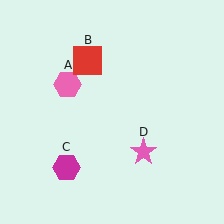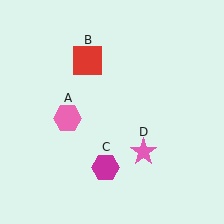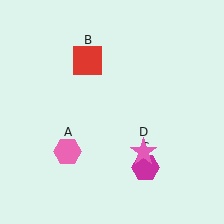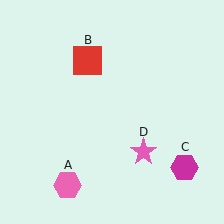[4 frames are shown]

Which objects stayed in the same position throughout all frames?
Red square (object B) and pink star (object D) remained stationary.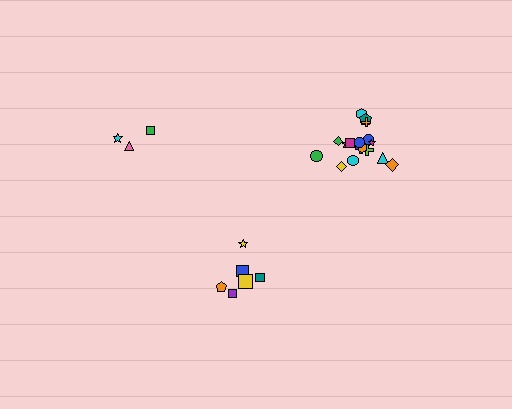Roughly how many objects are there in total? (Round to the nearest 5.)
Roughly 25 objects in total.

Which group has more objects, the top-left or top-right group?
The top-right group.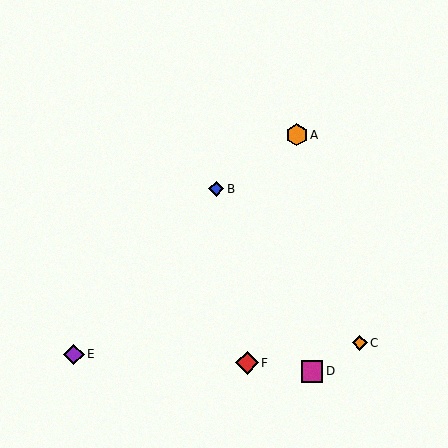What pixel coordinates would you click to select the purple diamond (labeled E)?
Click at (74, 354) to select the purple diamond E.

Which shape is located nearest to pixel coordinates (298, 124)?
The orange hexagon (labeled A) at (297, 135) is nearest to that location.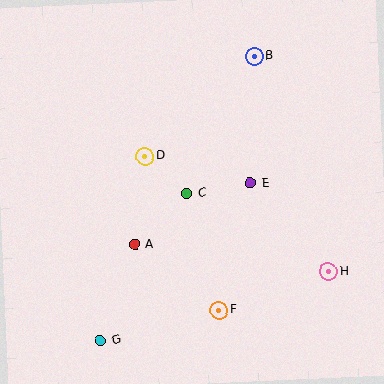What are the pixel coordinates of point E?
Point E is at (251, 183).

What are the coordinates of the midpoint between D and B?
The midpoint between D and B is at (200, 106).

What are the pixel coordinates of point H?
Point H is at (328, 271).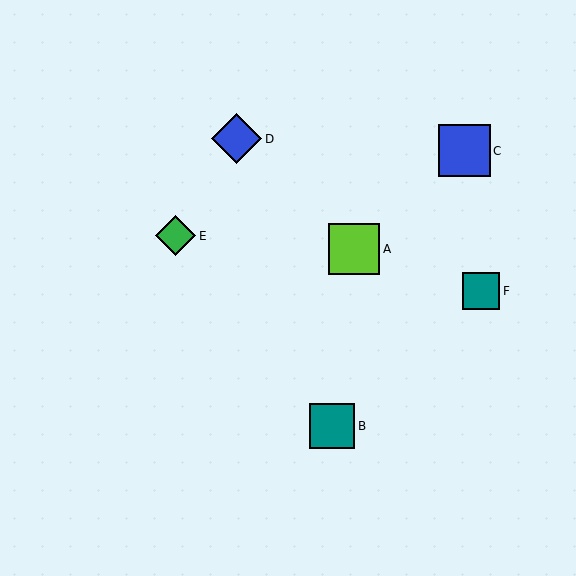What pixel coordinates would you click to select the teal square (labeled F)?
Click at (481, 291) to select the teal square F.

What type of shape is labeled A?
Shape A is a lime square.